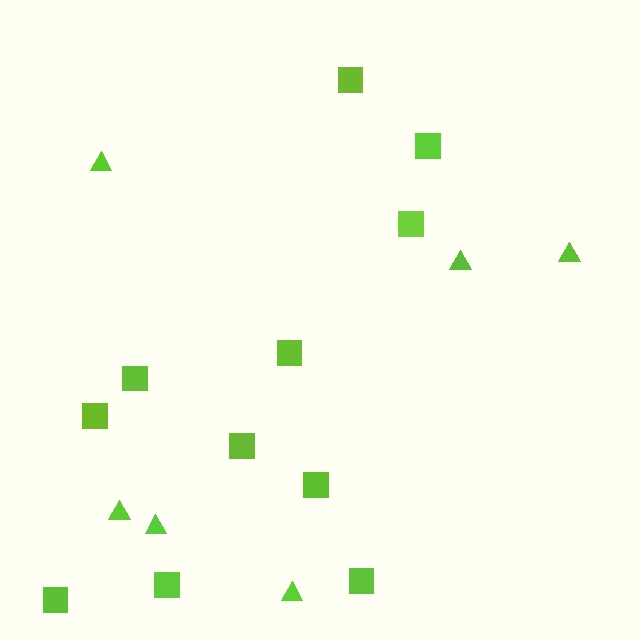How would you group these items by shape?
There are 2 groups: one group of triangles (6) and one group of squares (11).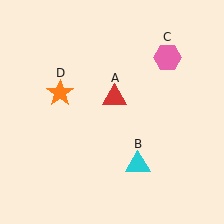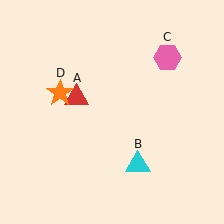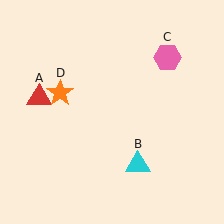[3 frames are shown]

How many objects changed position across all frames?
1 object changed position: red triangle (object A).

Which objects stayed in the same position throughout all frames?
Cyan triangle (object B) and pink hexagon (object C) and orange star (object D) remained stationary.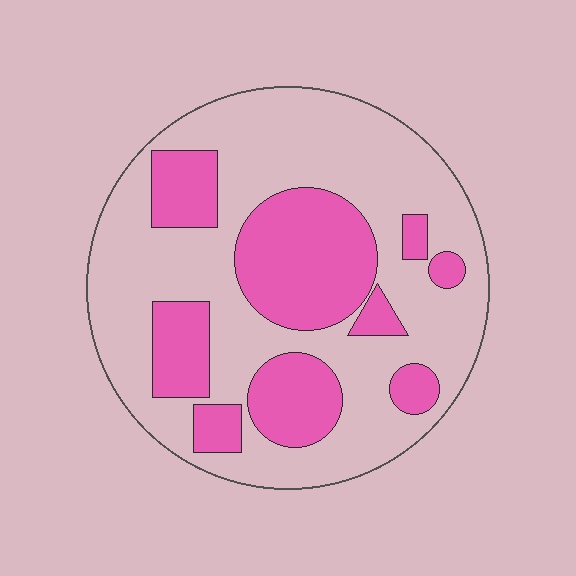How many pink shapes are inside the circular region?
9.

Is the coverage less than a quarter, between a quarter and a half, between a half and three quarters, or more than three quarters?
Between a quarter and a half.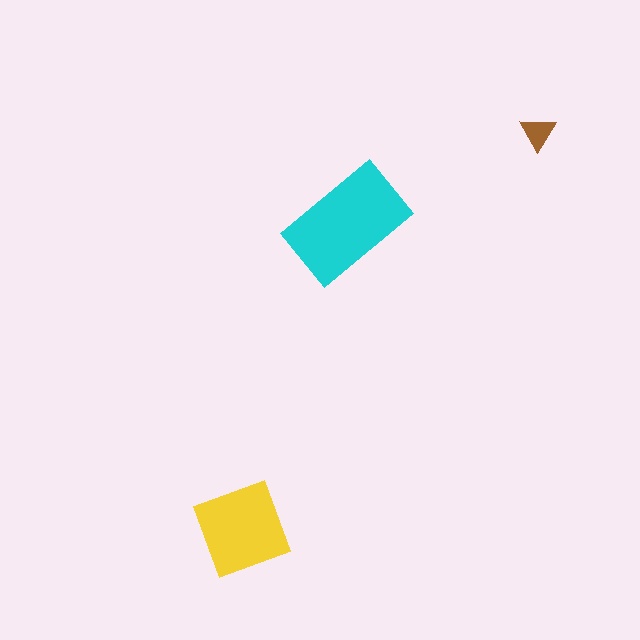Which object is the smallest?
The brown triangle.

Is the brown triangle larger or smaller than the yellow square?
Smaller.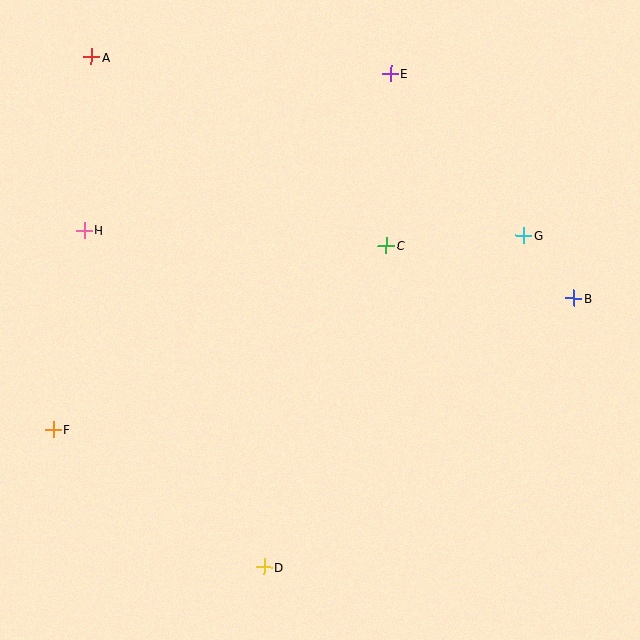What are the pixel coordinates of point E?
Point E is at (390, 73).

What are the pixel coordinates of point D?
Point D is at (264, 567).